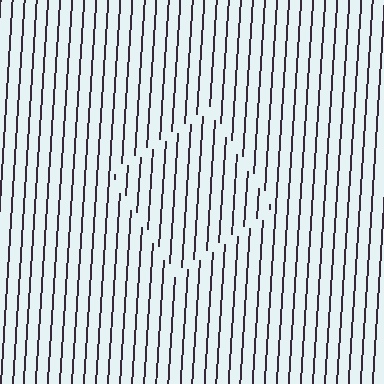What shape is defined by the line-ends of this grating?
An illusory square. The interior of the shape contains the same grating, shifted by half a period — the contour is defined by the phase discontinuity where line-ends from the inner and outer gratings abut.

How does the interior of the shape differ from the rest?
The interior of the shape contains the same grating, shifted by half a period — the contour is defined by the phase discontinuity where line-ends from the inner and outer gratings abut.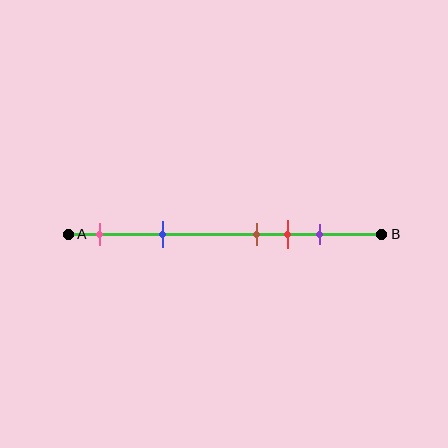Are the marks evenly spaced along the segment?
No, the marks are not evenly spaced.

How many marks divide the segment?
There are 5 marks dividing the segment.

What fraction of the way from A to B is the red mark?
The red mark is approximately 70% (0.7) of the way from A to B.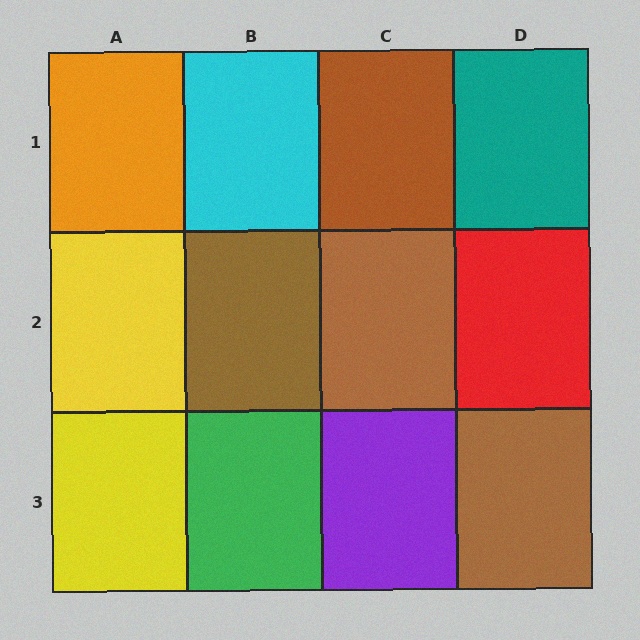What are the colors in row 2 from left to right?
Yellow, brown, brown, red.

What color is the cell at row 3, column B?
Green.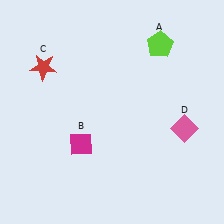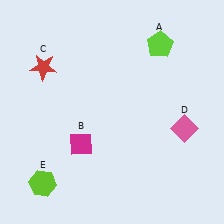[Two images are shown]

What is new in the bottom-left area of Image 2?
A lime hexagon (E) was added in the bottom-left area of Image 2.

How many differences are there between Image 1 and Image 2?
There is 1 difference between the two images.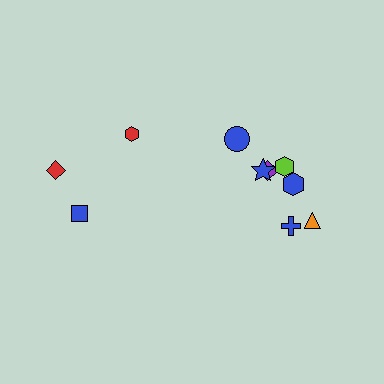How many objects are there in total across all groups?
There are 10 objects.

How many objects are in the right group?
There are 7 objects.